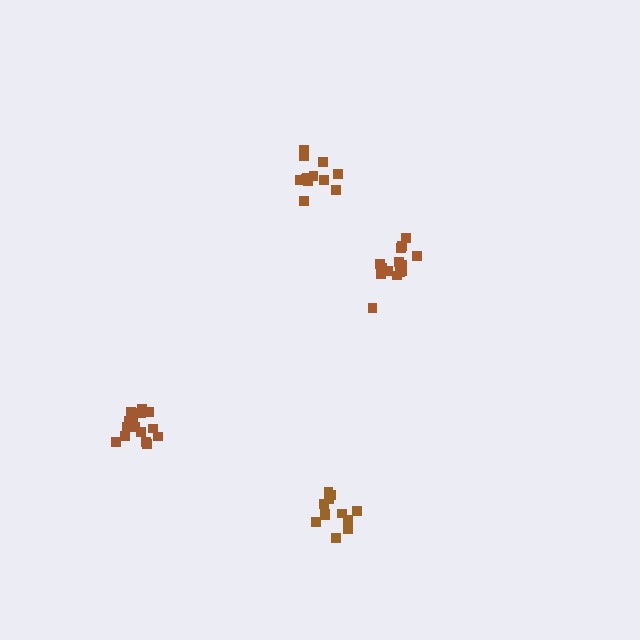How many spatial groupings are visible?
There are 4 spatial groupings.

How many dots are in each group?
Group 1: 14 dots, Group 2: 13 dots, Group 3: 12 dots, Group 4: 15 dots (54 total).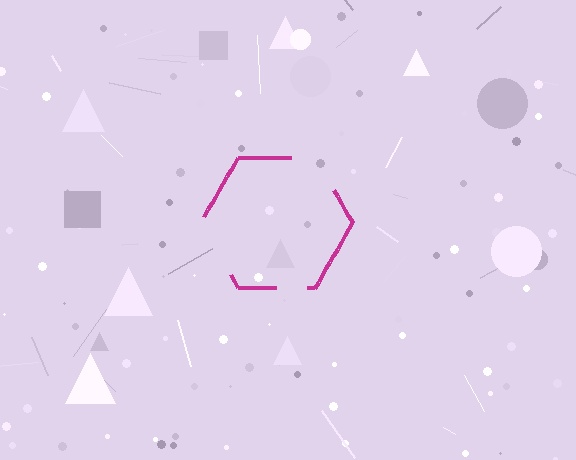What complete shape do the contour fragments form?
The contour fragments form a hexagon.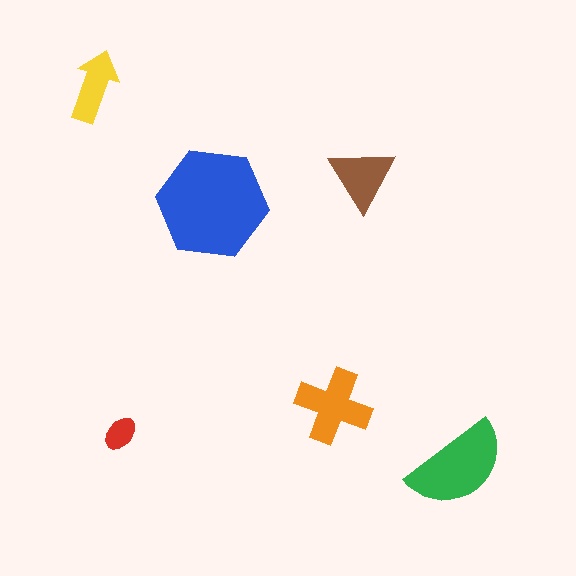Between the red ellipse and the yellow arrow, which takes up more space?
The yellow arrow.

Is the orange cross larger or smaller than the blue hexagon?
Smaller.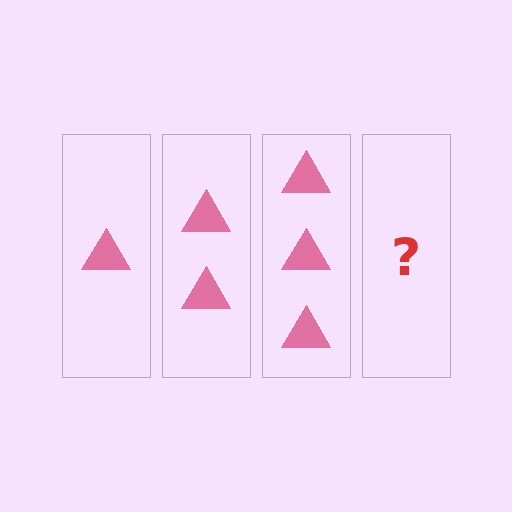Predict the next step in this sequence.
The next step is 4 triangles.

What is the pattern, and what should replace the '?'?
The pattern is that each step adds one more triangle. The '?' should be 4 triangles.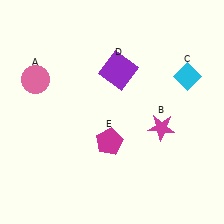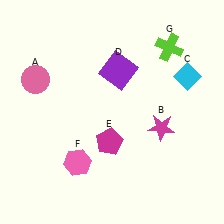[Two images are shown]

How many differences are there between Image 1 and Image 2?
There are 2 differences between the two images.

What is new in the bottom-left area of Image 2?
A pink hexagon (F) was added in the bottom-left area of Image 2.